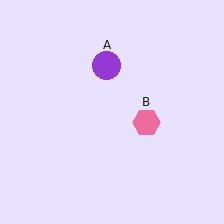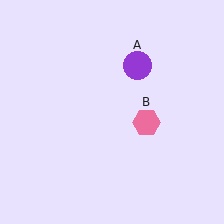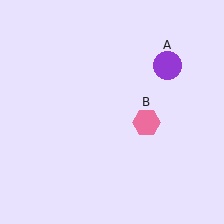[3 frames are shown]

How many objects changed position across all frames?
1 object changed position: purple circle (object A).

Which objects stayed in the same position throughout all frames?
Pink hexagon (object B) remained stationary.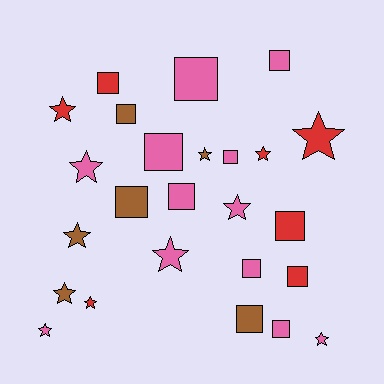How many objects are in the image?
There are 25 objects.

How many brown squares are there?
There are 3 brown squares.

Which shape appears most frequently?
Square, with 13 objects.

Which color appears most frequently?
Pink, with 12 objects.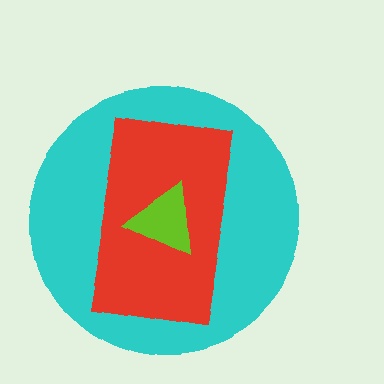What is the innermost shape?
The lime triangle.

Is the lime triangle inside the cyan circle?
Yes.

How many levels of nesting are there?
3.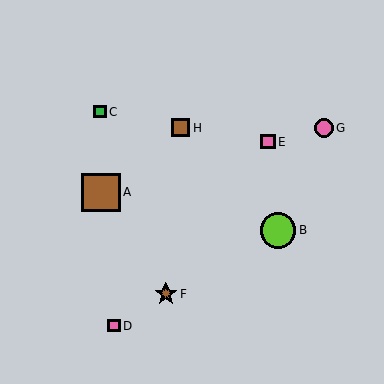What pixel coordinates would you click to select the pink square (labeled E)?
Click at (268, 142) to select the pink square E.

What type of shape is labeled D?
Shape D is a pink square.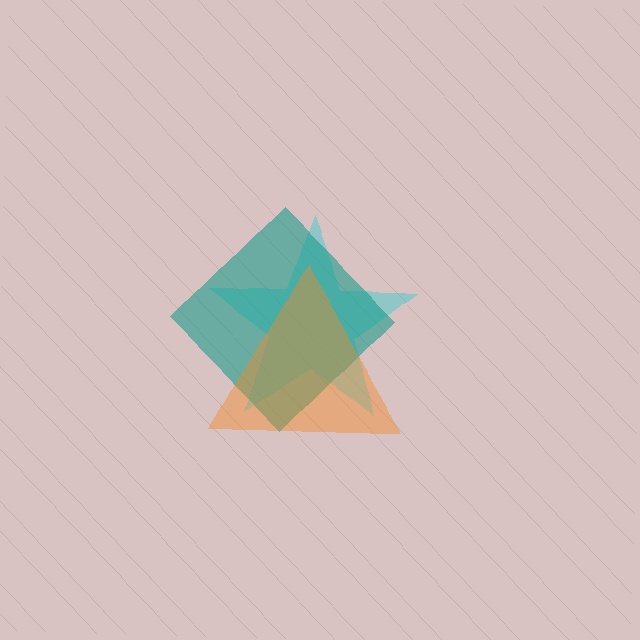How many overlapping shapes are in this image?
There are 3 overlapping shapes in the image.